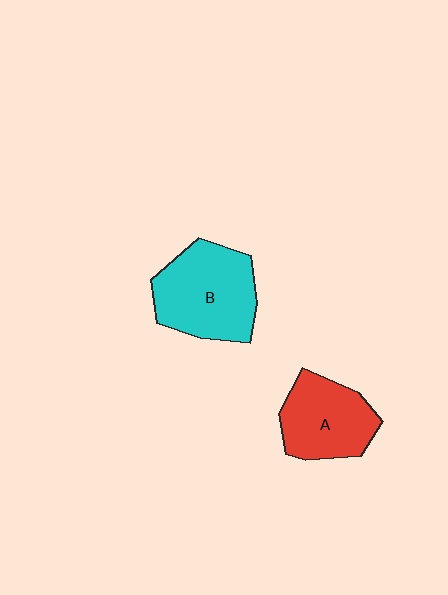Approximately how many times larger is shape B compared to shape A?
Approximately 1.3 times.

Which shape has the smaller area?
Shape A (red).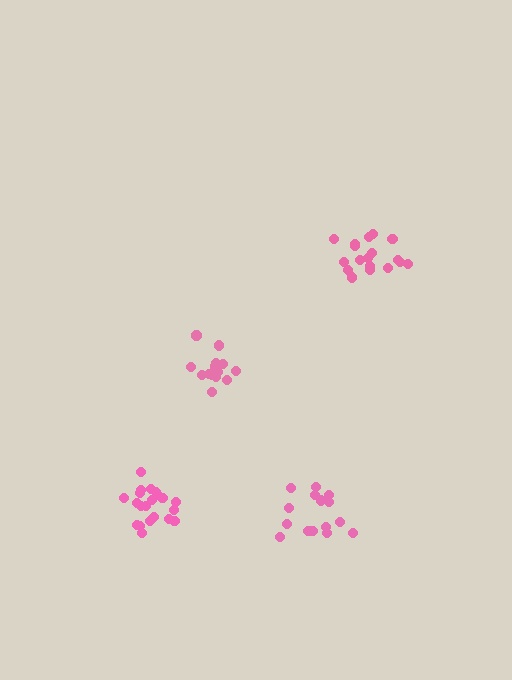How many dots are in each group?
Group 1: 15 dots, Group 2: 21 dots, Group 3: 18 dots, Group 4: 15 dots (69 total).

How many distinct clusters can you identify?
There are 4 distinct clusters.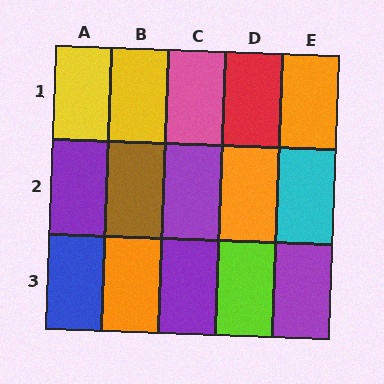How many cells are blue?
1 cell is blue.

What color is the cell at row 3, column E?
Purple.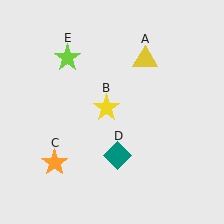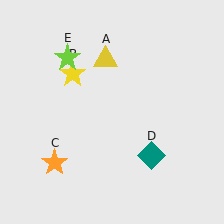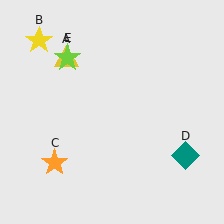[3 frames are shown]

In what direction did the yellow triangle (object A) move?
The yellow triangle (object A) moved left.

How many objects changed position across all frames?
3 objects changed position: yellow triangle (object A), yellow star (object B), teal diamond (object D).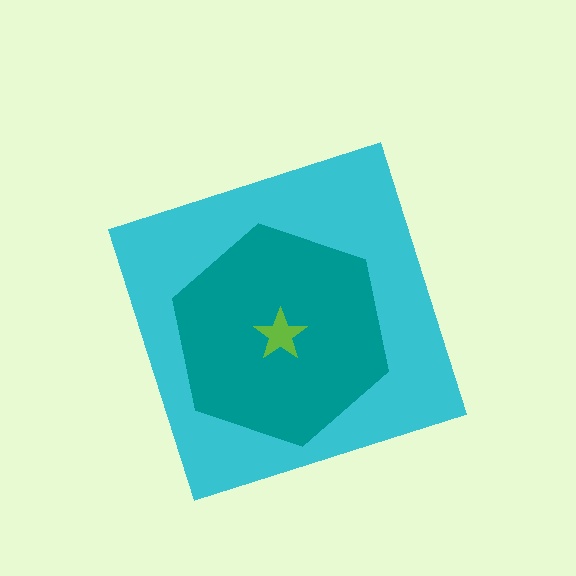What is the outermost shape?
The cyan diamond.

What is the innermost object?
The lime star.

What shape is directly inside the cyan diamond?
The teal hexagon.